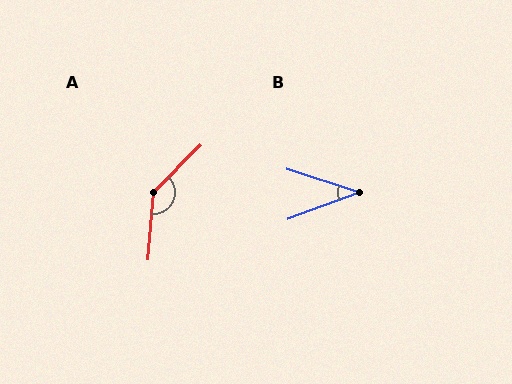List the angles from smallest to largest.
B (38°), A (139°).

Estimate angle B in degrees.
Approximately 38 degrees.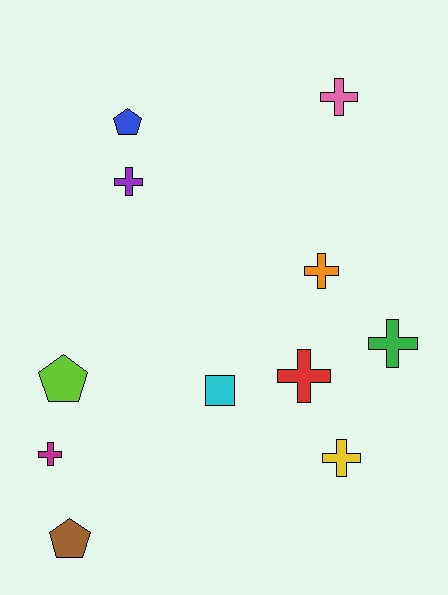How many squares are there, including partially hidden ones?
There is 1 square.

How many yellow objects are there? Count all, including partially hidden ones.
There is 1 yellow object.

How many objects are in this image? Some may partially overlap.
There are 11 objects.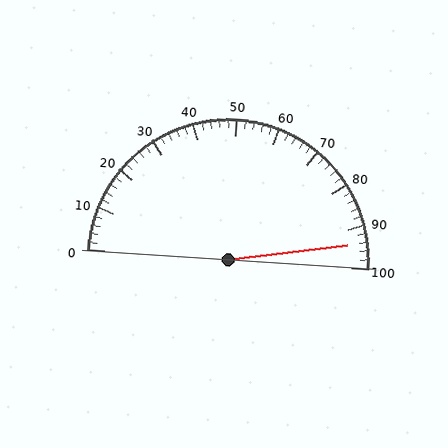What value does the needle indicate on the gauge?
The needle indicates approximately 94.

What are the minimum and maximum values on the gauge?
The gauge ranges from 0 to 100.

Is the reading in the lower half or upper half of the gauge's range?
The reading is in the upper half of the range (0 to 100).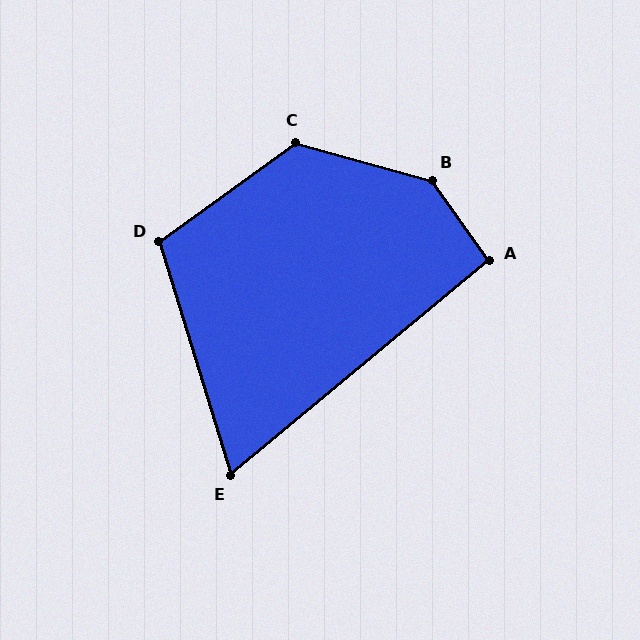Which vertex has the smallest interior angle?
E, at approximately 67 degrees.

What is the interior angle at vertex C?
Approximately 129 degrees (obtuse).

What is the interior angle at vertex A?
Approximately 94 degrees (approximately right).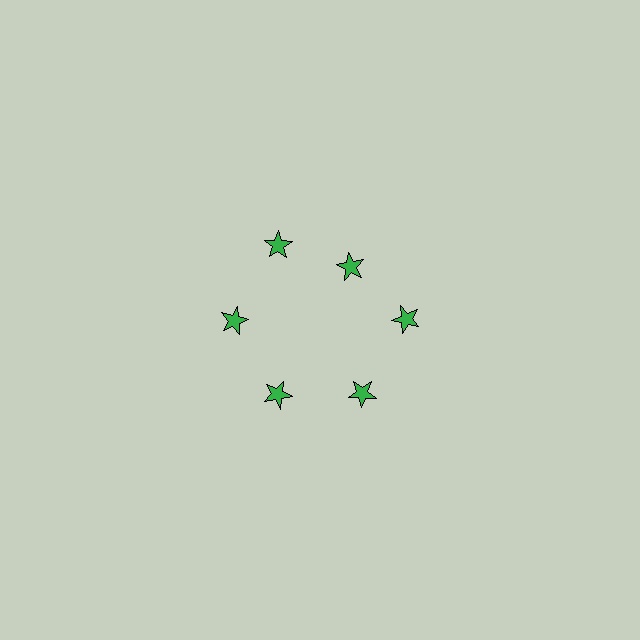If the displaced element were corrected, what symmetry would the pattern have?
It would have 6-fold rotational symmetry — the pattern would map onto itself every 60 degrees.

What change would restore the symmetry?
The symmetry would be restored by moving it outward, back onto the ring so that all 6 stars sit at equal angles and equal distance from the center.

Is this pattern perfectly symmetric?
No. The 6 green stars are arranged in a ring, but one element near the 1 o'clock position is pulled inward toward the center, breaking the 6-fold rotational symmetry.